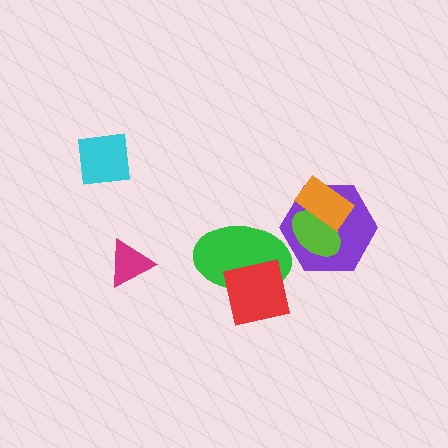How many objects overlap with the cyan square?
0 objects overlap with the cyan square.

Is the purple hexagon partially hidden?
Yes, it is partially covered by another shape.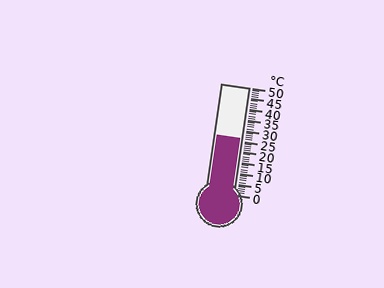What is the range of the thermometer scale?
The thermometer scale ranges from 0°C to 50°C.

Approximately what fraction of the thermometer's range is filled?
The thermometer is filled to approximately 50% of its range.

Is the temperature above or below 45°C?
The temperature is below 45°C.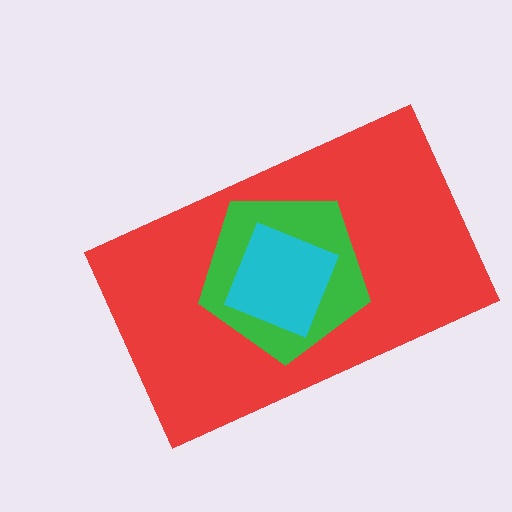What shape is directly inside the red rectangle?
The green pentagon.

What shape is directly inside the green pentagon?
The cyan diamond.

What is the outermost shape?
The red rectangle.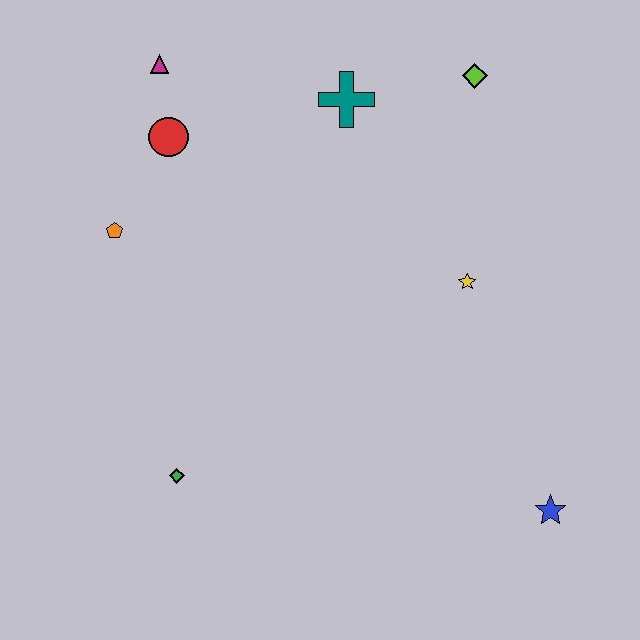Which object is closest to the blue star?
The yellow star is closest to the blue star.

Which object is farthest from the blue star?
The magenta triangle is farthest from the blue star.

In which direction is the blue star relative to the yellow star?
The blue star is below the yellow star.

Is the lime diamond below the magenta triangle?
Yes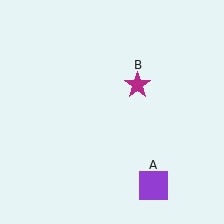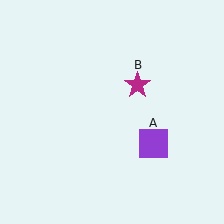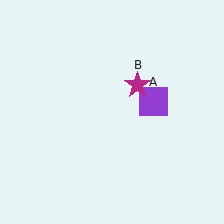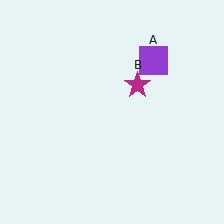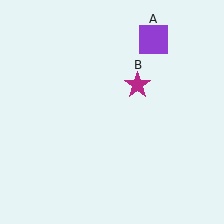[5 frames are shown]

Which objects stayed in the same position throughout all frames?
Magenta star (object B) remained stationary.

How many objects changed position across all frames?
1 object changed position: purple square (object A).